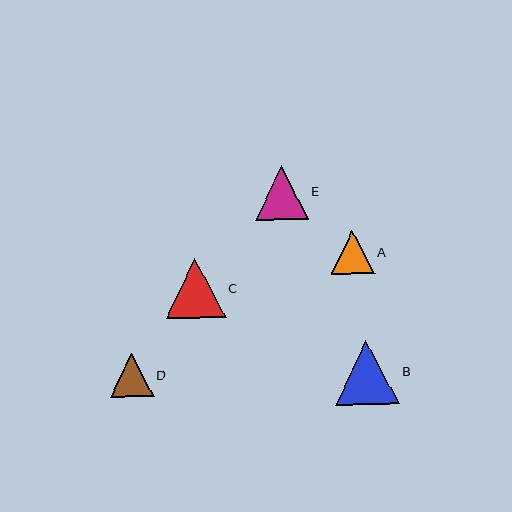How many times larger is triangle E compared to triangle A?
Triangle E is approximately 1.2 times the size of triangle A.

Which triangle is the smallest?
Triangle A is the smallest with a size of approximately 43 pixels.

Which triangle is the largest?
Triangle B is the largest with a size of approximately 64 pixels.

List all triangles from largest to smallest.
From largest to smallest: B, C, E, D, A.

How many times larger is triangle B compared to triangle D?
Triangle B is approximately 1.5 times the size of triangle D.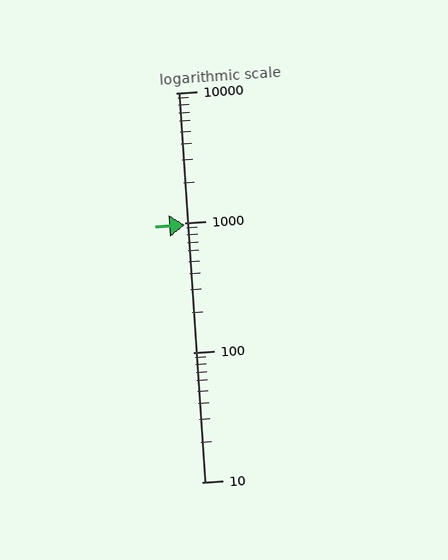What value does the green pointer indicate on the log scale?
The pointer indicates approximately 950.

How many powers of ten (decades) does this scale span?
The scale spans 3 decades, from 10 to 10000.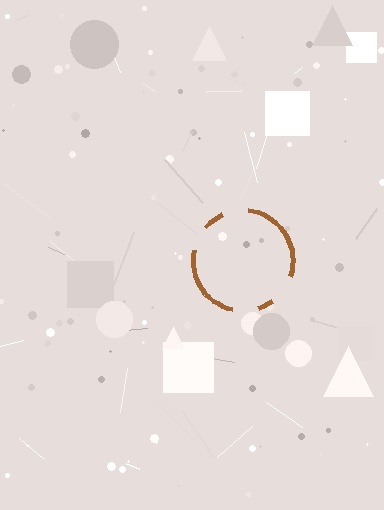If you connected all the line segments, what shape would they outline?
They would outline a circle.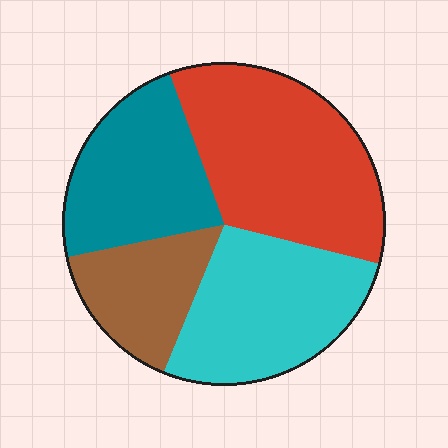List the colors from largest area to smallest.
From largest to smallest: red, cyan, teal, brown.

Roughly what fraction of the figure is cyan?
Cyan takes up about one quarter (1/4) of the figure.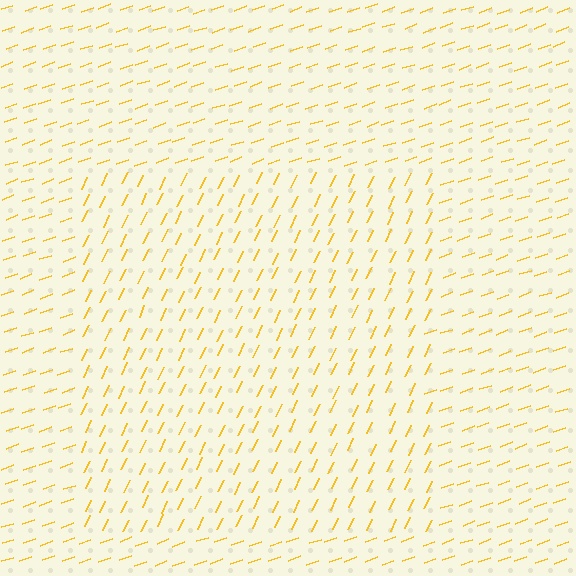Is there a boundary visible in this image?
Yes, there is a texture boundary formed by a change in line orientation.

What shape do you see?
I see a rectangle.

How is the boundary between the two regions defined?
The boundary is defined purely by a change in line orientation (approximately 45 degrees difference). All lines are the same color and thickness.